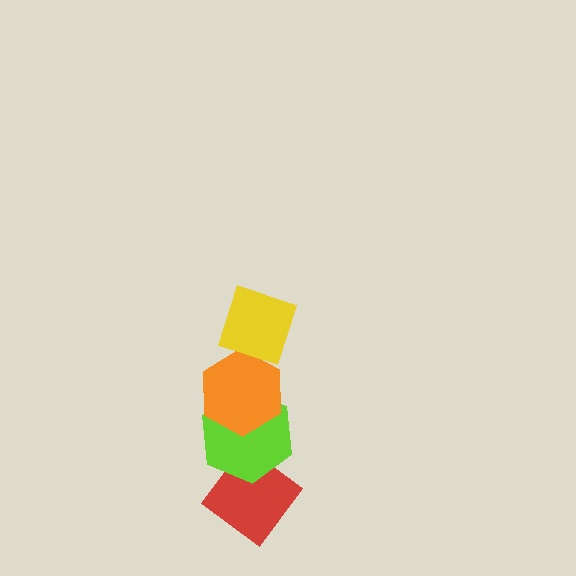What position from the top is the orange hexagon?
The orange hexagon is 2nd from the top.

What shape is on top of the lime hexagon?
The orange hexagon is on top of the lime hexagon.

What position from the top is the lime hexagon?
The lime hexagon is 3rd from the top.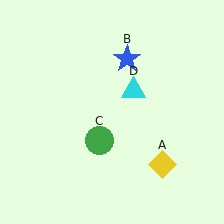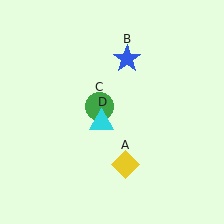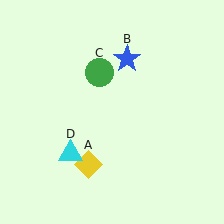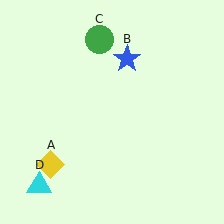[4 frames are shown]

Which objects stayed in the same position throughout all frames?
Blue star (object B) remained stationary.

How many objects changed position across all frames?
3 objects changed position: yellow diamond (object A), green circle (object C), cyan triangle (object D).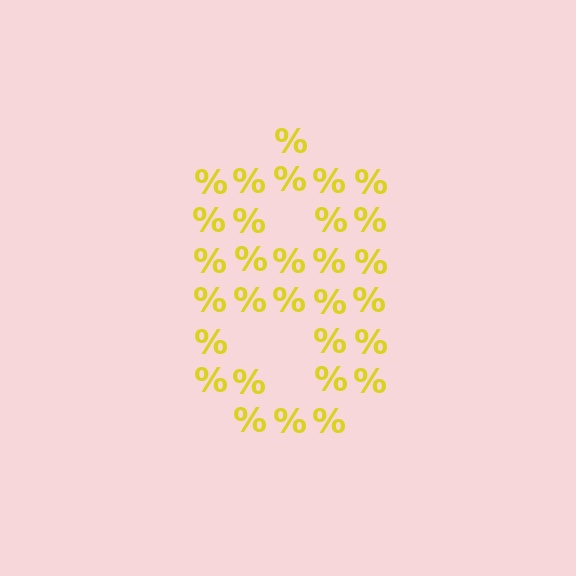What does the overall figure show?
The overall figure shows the digit 8.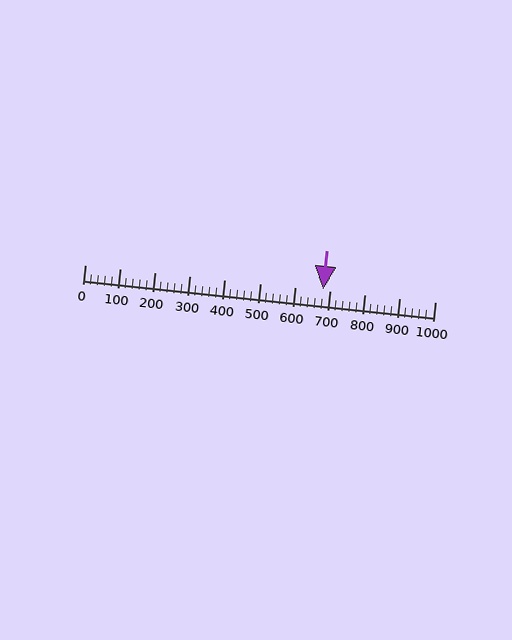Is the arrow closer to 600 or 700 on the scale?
The arrow is closer to 700.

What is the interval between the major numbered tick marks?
The major tick marks are spaced 100 units apart.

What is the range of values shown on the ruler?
The ruler shows values from 0 to 1000.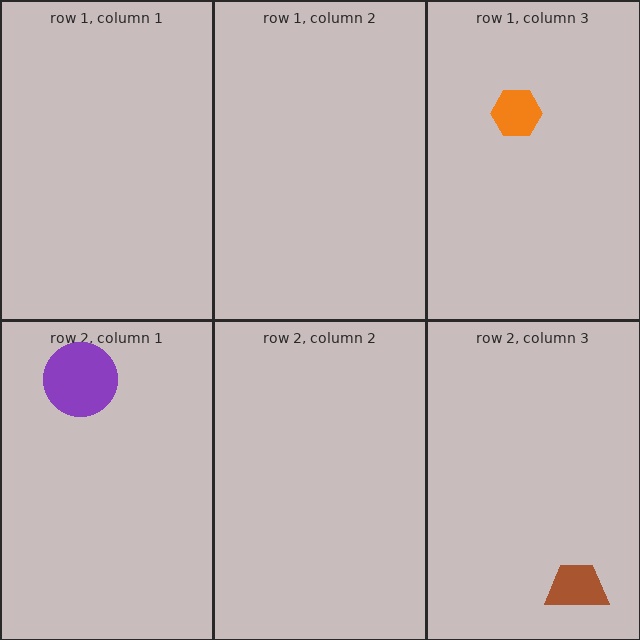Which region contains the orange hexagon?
The row 1, column 3 region.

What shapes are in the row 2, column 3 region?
The brown trapezoid.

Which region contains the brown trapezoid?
The row 2, column 3 region.